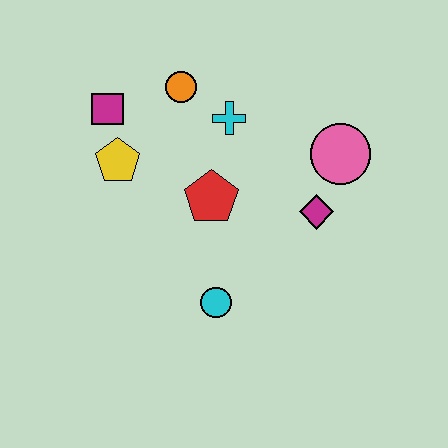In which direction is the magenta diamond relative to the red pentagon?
The magenta diamond is to the right of the red pentagon.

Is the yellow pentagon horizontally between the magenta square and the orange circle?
Yes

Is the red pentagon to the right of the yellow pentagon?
Yes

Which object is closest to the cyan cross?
The orange circle is closest to the cyan cross.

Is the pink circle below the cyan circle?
No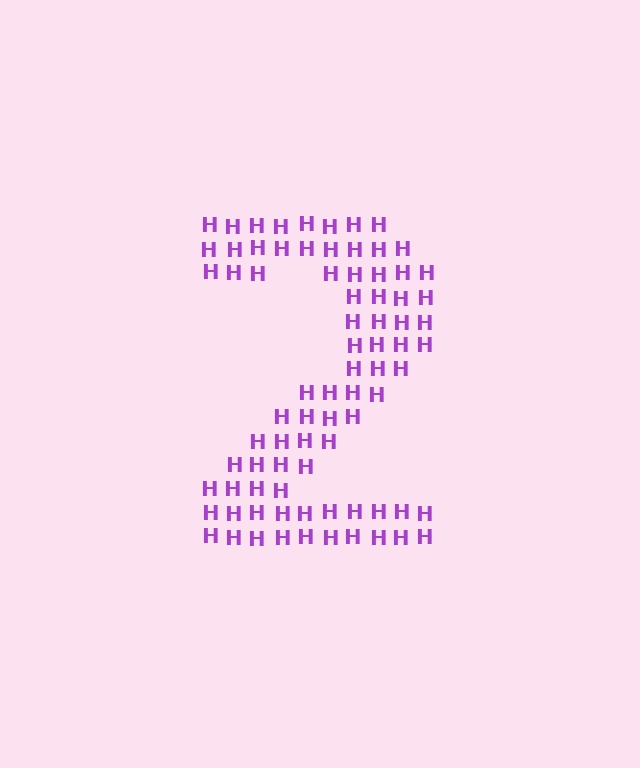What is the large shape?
The large shape is the digit 2.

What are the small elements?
The small elements are letter H's.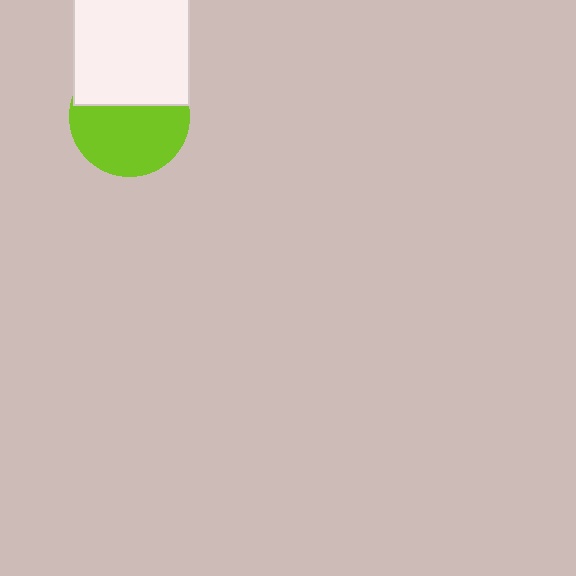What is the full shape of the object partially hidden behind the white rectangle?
The partially hidden object is a lime circle.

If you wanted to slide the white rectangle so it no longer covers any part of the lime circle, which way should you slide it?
Slide it up — that is the most direct way to separate the two shapes.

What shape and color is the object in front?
The object in front is a white rectangle.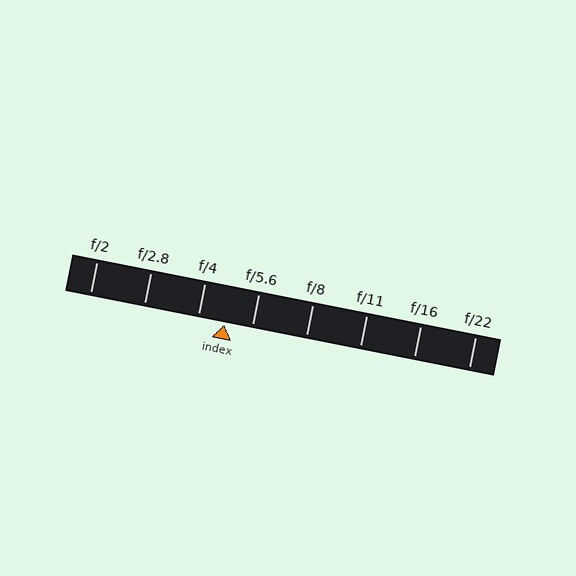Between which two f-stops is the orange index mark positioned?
The index mark is between f/4 and f/5.6.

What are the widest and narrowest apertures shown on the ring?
The widest aperture shown is f/2 and the narrowest is f/22.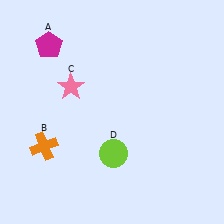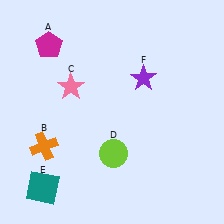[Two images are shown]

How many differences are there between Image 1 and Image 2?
There are 2 differences between the two images.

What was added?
A teal square (E), a purple star (F) were added in Image 2.